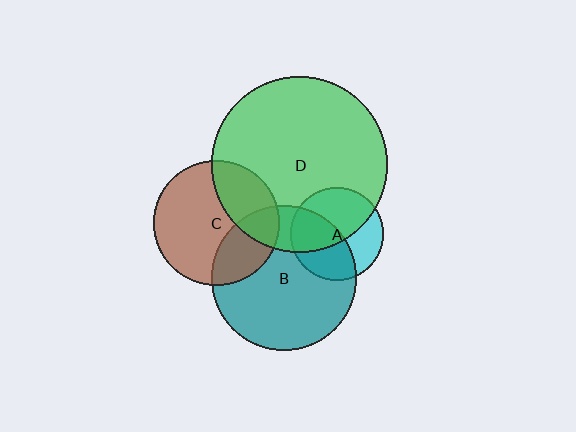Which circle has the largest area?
Circle D (green).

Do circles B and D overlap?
Yes.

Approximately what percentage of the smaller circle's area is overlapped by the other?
Approximately 20%.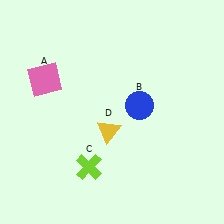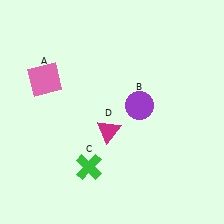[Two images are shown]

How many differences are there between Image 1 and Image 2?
There are 3 differences between the two images.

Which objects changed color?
B changed from blue to purple. C changed from lime to green. D changed from yellow to magenta.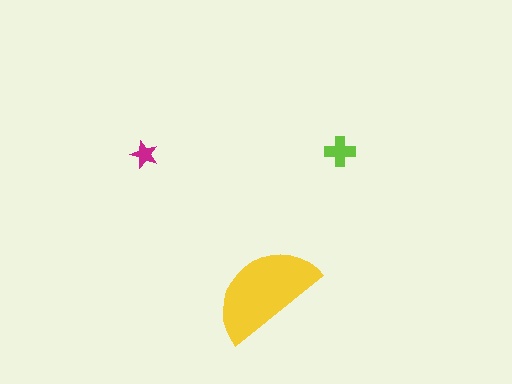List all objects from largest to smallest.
The yellow semicircle, the lime cross, the magenta star.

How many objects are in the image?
There are 3 objects in the image.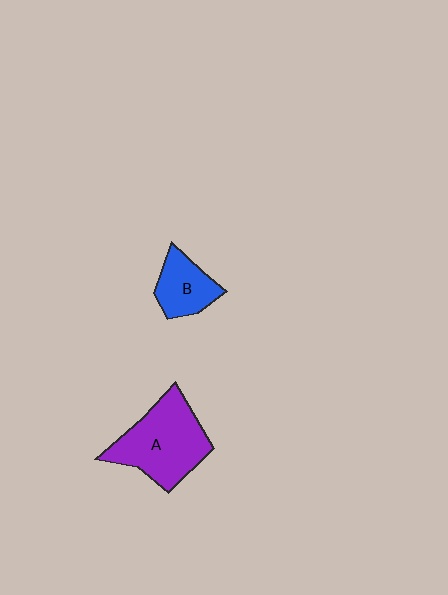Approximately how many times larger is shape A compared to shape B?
Approximately 2.0 times.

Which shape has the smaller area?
Shape B (blue).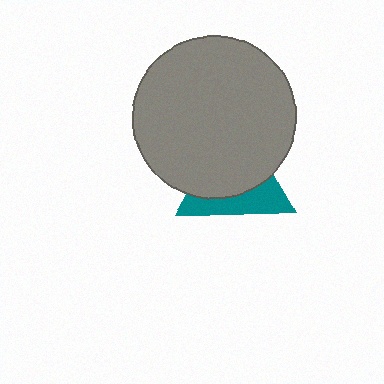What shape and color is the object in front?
The object in front is a gray circle.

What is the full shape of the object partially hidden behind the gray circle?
The partially hidden object is a teal triangle.